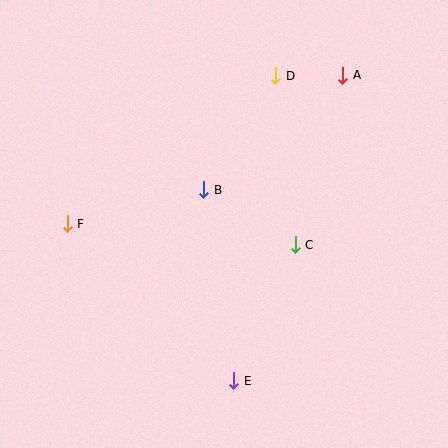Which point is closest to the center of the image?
Point B at (204, 190) is closest to the center.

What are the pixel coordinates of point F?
Point F is at (67, 224).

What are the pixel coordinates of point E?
Point E is at (234, 381).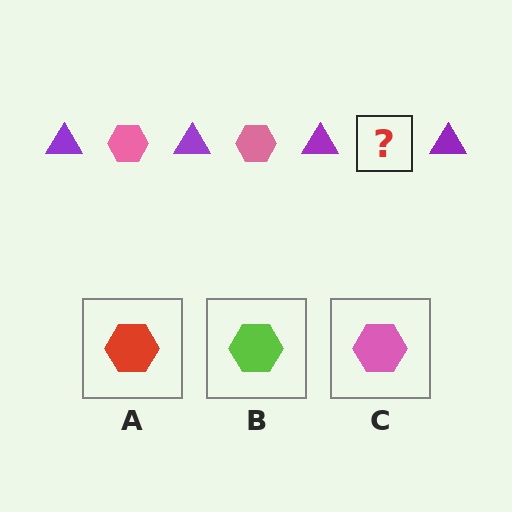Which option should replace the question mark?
Option C.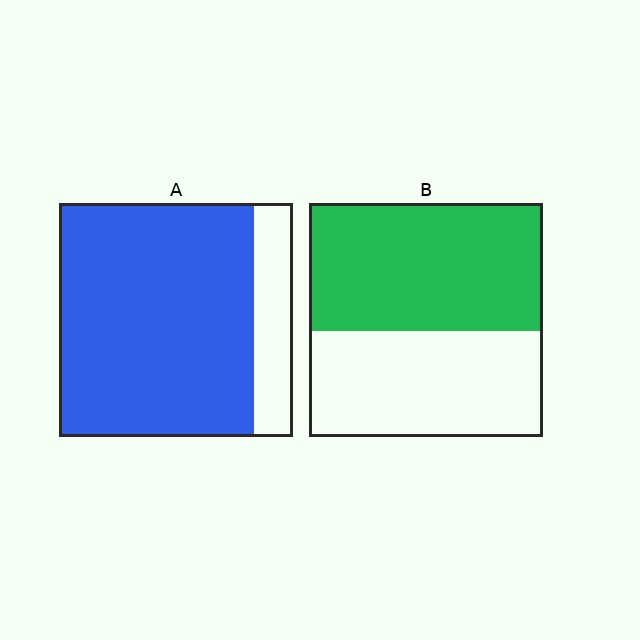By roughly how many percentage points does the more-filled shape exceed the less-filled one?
By roughly 30 percentage points (A over B).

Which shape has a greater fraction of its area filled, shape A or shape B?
Shape A.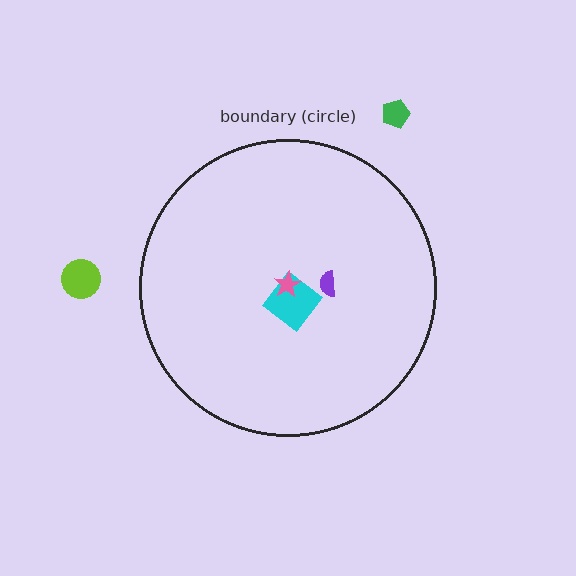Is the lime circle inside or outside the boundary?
Outside.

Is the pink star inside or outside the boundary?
Inside.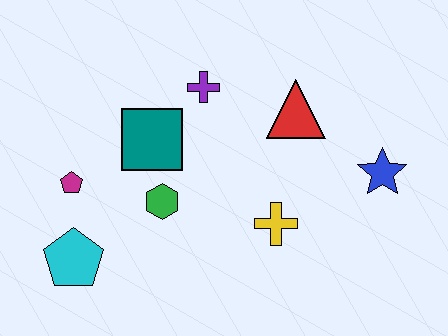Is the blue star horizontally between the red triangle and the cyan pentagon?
No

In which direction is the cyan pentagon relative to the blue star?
The cyan pentagon is to the left of the blue star.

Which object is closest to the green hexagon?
The teal square is closest to the green hexagon.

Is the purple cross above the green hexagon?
Yes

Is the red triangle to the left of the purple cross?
No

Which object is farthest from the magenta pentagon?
The blue star is farthest from the magenta pentagon.